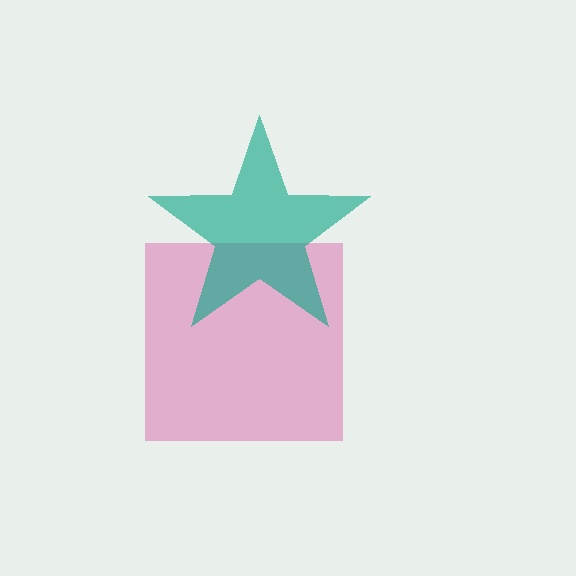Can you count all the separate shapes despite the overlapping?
Yes, there are 2 separate shapes.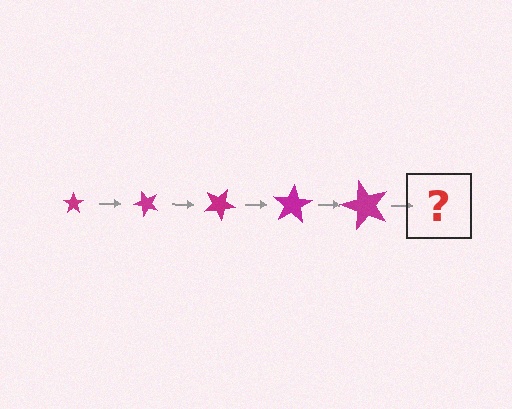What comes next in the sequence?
The next element should be a star, larger than the previous one and rotated 250 degrees from the start.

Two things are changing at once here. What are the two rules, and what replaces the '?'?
The two rules are that the star grows larger each step and it rotates 50 degrees each step. The '?' should be a star, larger than the previous one and rotated 250 degrees from the start.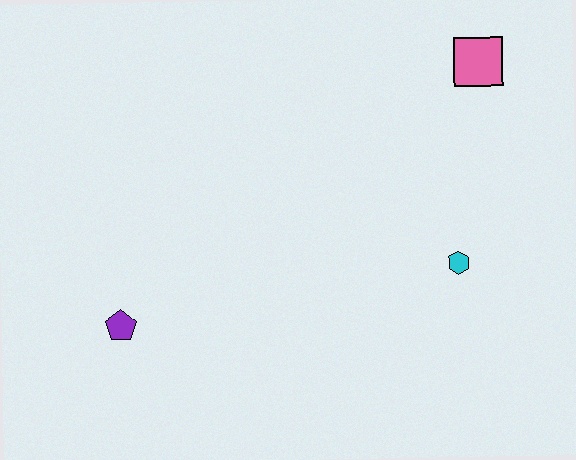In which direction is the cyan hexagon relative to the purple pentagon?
The cyan hexagon is to the right of the purple pentagon.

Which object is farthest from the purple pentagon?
The pink square is farthest from the purple pentagon.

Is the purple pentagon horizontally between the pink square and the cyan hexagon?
No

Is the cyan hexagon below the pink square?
Yes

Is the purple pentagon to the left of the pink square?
Yes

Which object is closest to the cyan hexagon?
The pink square is closest to the cyan hexagon.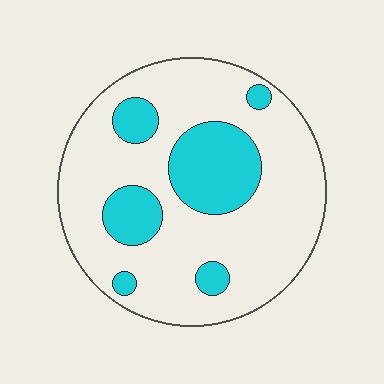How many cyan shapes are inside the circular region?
6.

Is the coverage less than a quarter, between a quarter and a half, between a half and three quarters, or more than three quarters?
Less than a quarter.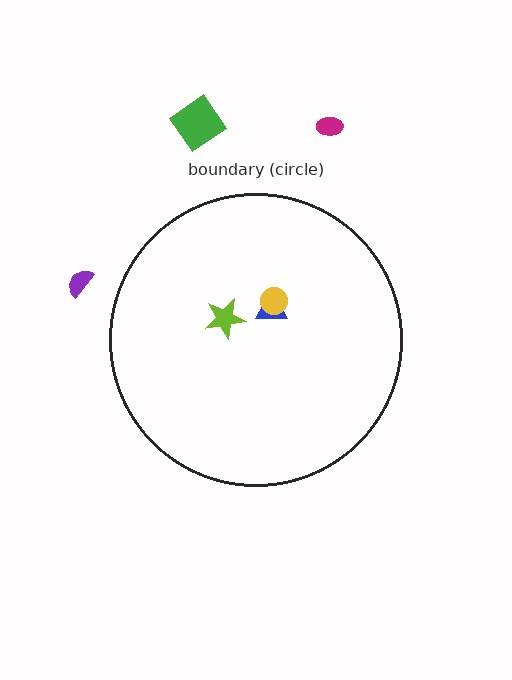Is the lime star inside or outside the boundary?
Inside.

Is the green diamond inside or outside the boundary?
Outside.